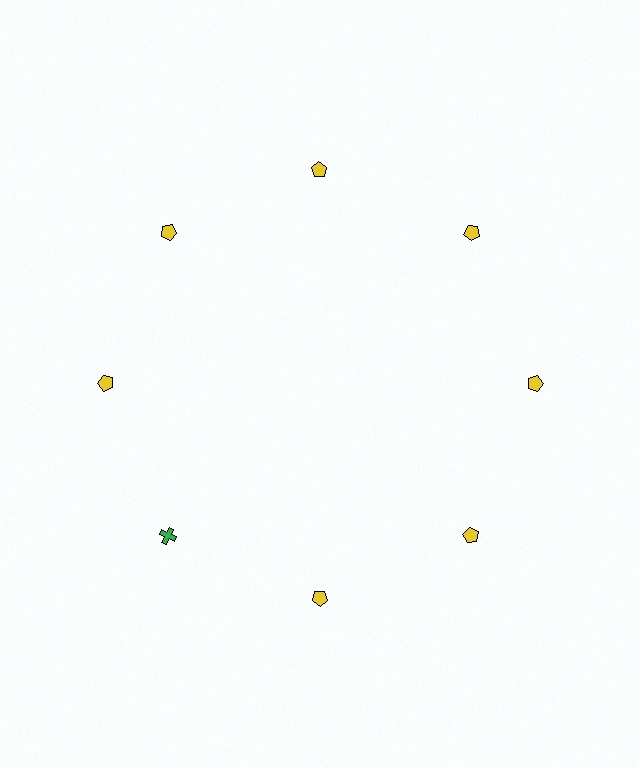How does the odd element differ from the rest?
It differs in both color (green instead of yellow) and shape (cross instead of pentagon).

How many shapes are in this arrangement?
There are 8 shapes arranged in a ring pattern.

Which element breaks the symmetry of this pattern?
The green cross at roughly the 8 o'clock position breaks the symmetry. All other shapes are yellow pentagons.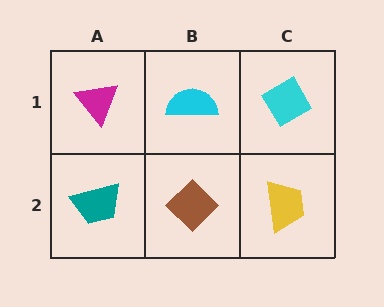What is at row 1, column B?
A cyan semicircle.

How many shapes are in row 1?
3 shapes.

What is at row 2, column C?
A yellow trapezoid.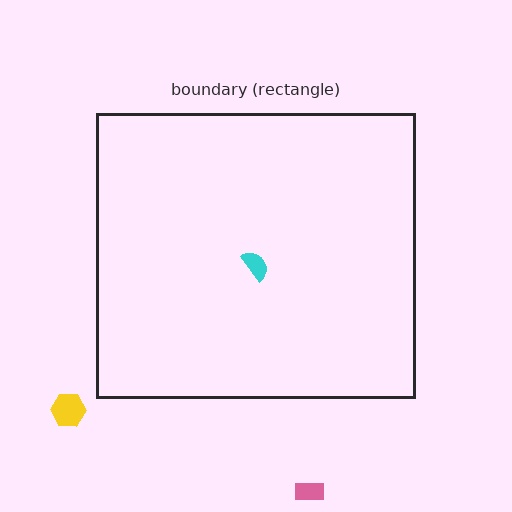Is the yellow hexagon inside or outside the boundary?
Outside.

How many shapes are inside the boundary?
1 inside, 2 outside.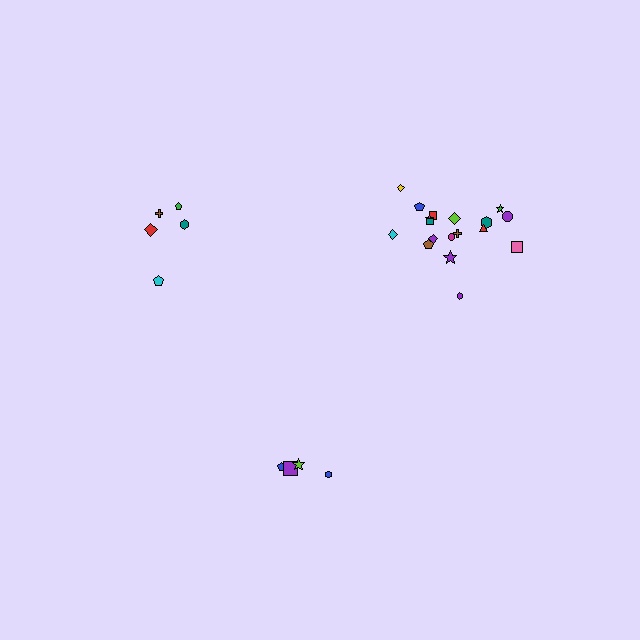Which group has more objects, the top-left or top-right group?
The top-right group.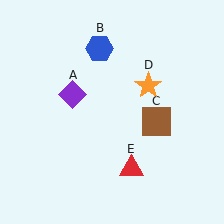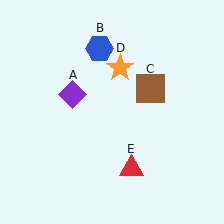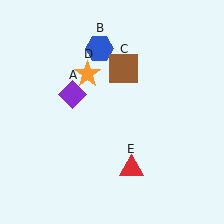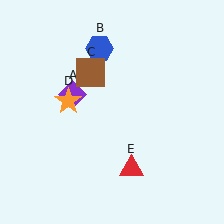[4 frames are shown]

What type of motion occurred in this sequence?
The brown square (object C), orange star (object D) rotated counterclockwise around the center of the scene.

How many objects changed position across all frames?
2 objects changed position: brown square (object C), orange star (object D).